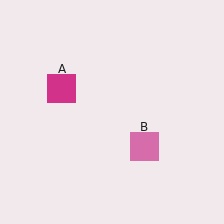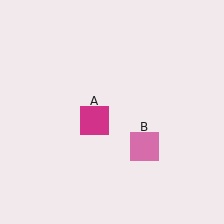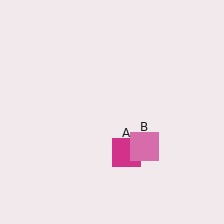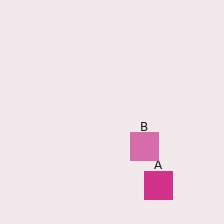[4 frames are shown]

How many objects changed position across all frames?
1 object changed position: magenta square (object A).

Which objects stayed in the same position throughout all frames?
Pink square (object B) remained stationary.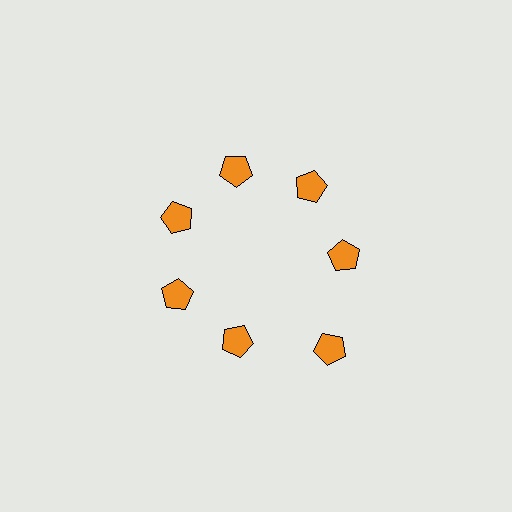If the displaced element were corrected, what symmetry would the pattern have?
It would have 7-fold rotational symmetry — the pattern would map onto itself every 51 degrees.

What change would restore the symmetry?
The symmetry would be restored by moving it inward, back onto the ring so that all 7 pentagons sit at equal angles and equal distance from the center.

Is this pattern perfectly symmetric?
No. The 7 orange pentagons are arranged in a ring, but one element near the 5 o'clock position is pushed outward from the center, breaking the 7-fold rotational symmetry.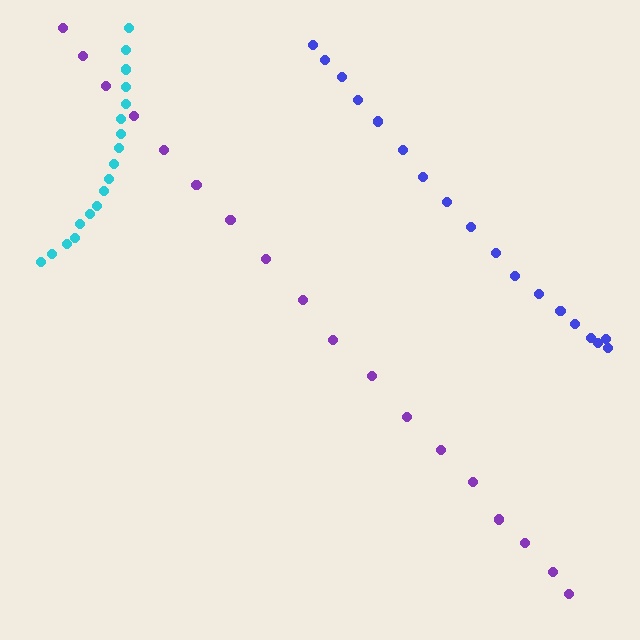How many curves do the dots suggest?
There are 3 distinct paths.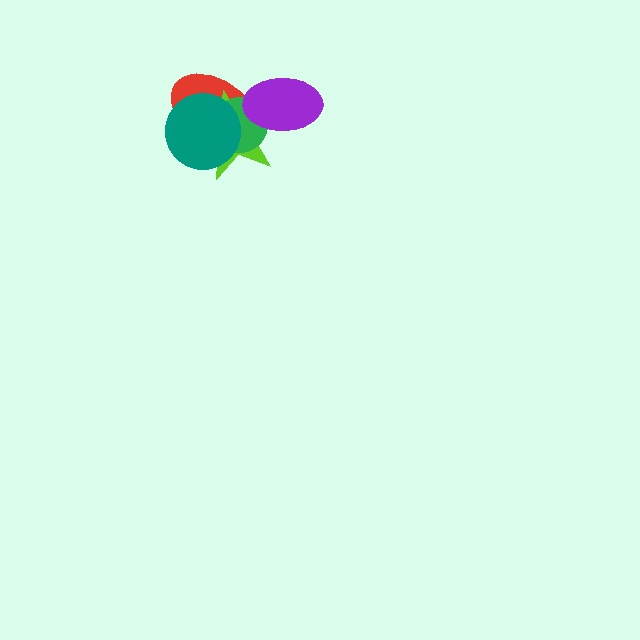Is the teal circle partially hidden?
No, no other shape covers it.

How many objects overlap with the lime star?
4 objects overlap with the lime star.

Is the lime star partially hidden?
Yes, it is partially covered by another shape.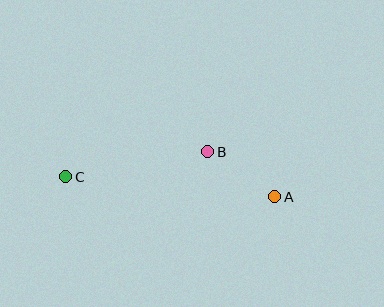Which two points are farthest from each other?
Points A and C are farthest from each other.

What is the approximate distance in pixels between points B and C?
The distance between B and C is approximately 144 pixels.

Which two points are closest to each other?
Points A and B are closest to each other.